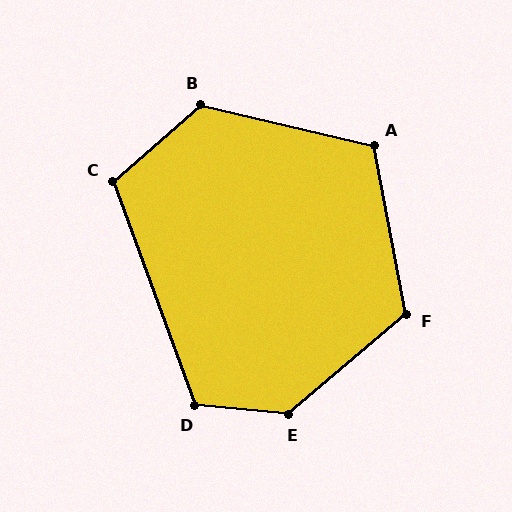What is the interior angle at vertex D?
Approximately 115 degrees (obtuse).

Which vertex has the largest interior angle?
E, at approximately 134 degrees.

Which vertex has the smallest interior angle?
C, at approximately 111 degrees.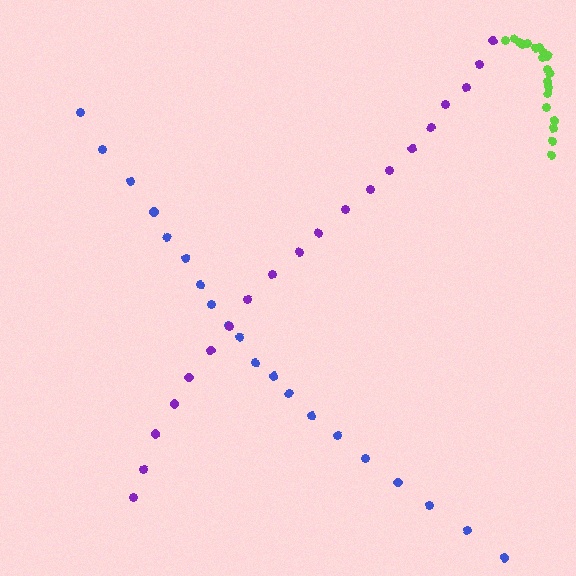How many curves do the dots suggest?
There are 3 distinct paths.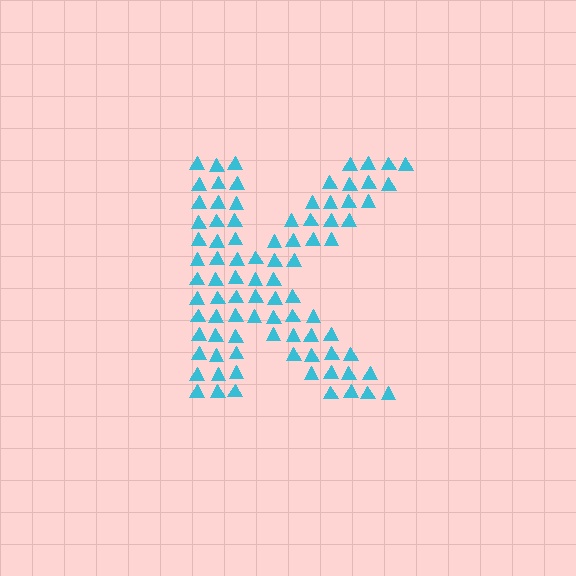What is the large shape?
The large shape is the letter K.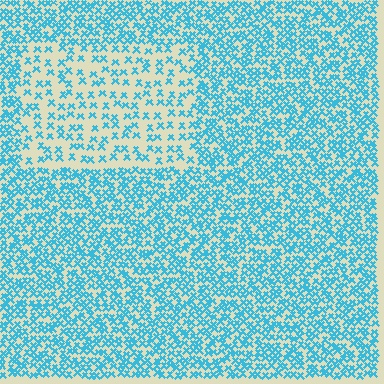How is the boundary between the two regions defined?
The boundary is defined by a change in element density (approximately 2.3x ratio). All elements are the same color, size, and shape.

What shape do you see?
I see a rectangle.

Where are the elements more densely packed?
The elements are more densely packed outside the rectangle boundary.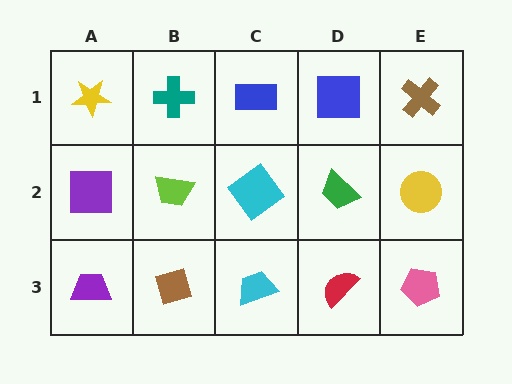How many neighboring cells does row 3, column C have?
3.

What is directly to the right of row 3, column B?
A cyan trapezoid.